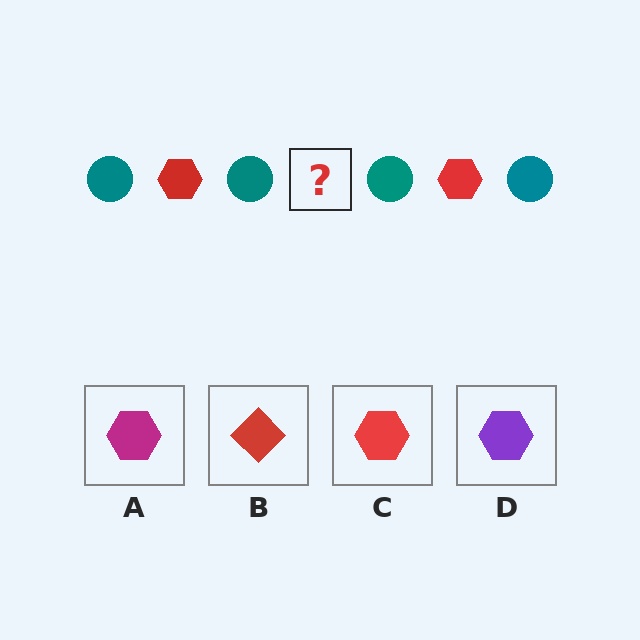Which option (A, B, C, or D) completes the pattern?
C.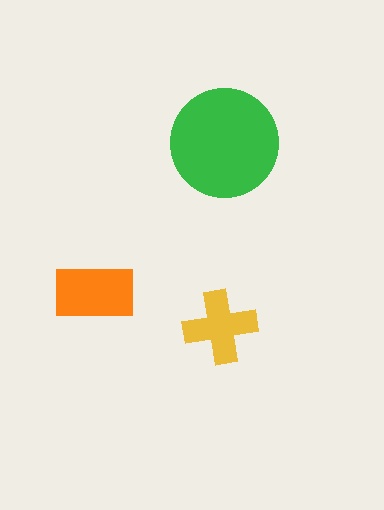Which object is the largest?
The green circle.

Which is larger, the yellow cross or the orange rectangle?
The orange rectangle.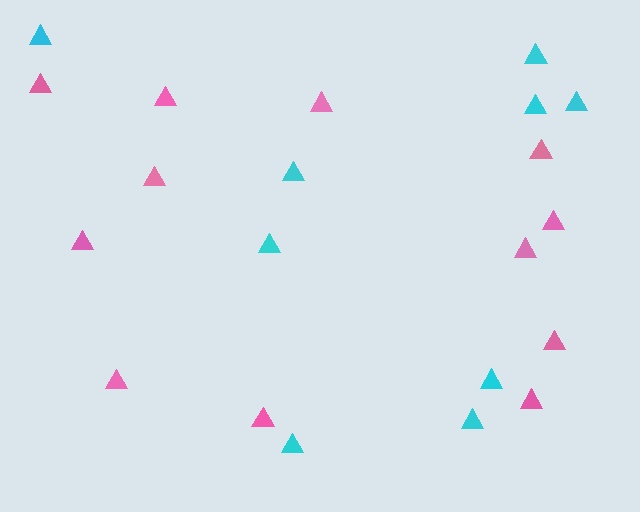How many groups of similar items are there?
There are 2 groups: one group of cyan triangles (9) and one group of pink triangles (12).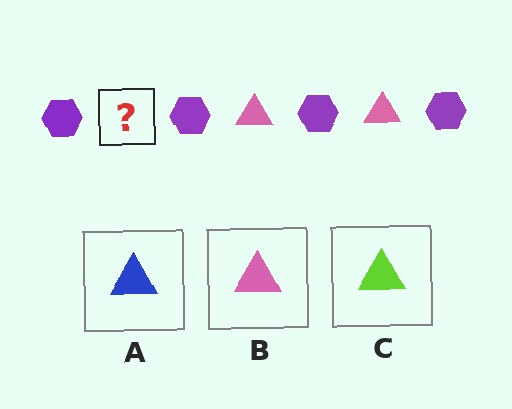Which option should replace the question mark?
Option B.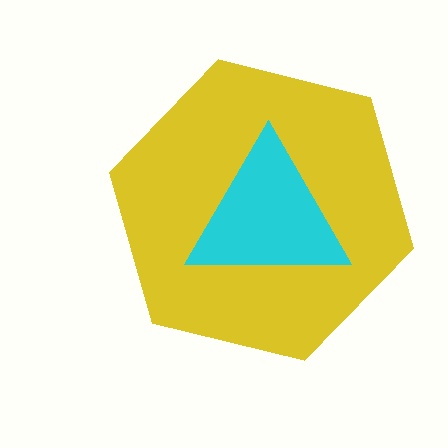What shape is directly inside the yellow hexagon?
The cyan triangle.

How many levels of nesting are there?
2.